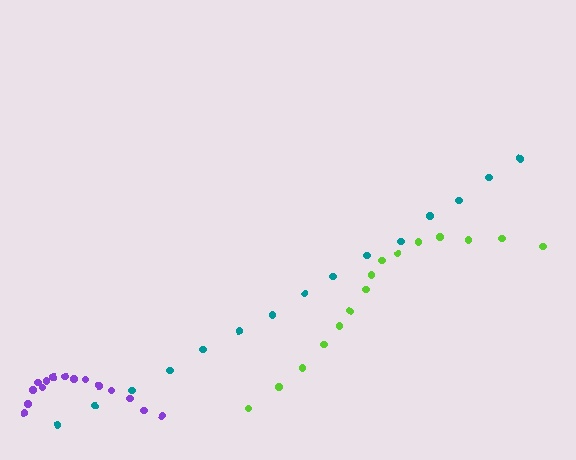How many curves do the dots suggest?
There are 3 distinct paths.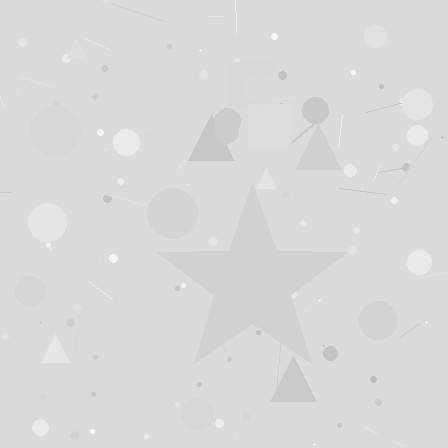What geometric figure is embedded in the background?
A star is embedded in the background.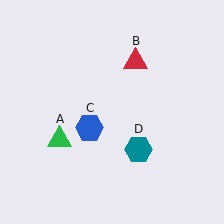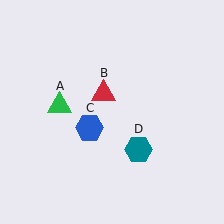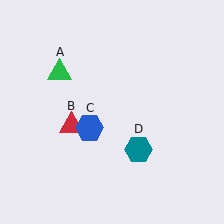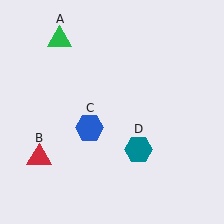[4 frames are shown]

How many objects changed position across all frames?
2 objects changed position: green triangle (object A), red triangle (object B).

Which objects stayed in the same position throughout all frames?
Blue hexagon (object C) and teal hexagon (object D) remained stationary.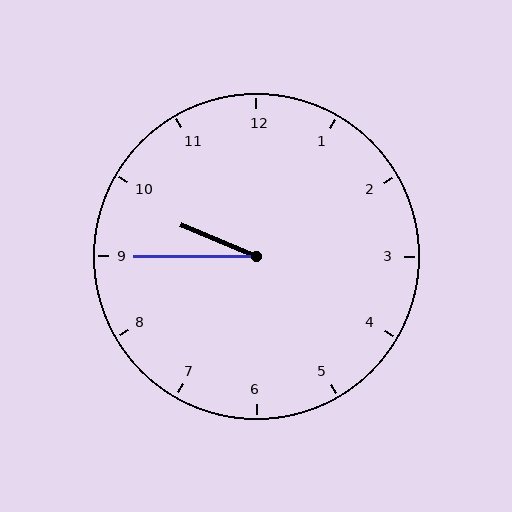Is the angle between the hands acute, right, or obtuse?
It is acute.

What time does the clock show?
9:45.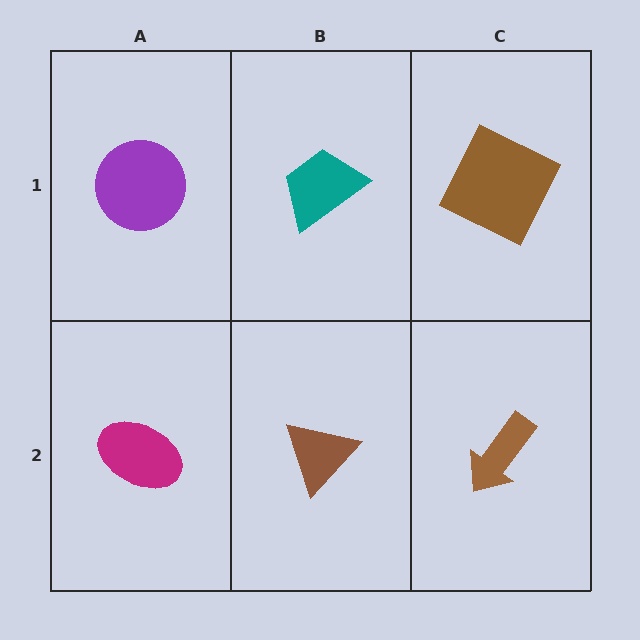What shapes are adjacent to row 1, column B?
A brown triangle (row 2, column B), a purple circle (row 1, column A), a brown square (row 1, column C).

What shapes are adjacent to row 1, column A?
A magenta ellipse (row 2, column A), a teal trapezoid (row 1, column B).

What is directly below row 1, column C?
A brown arrow.